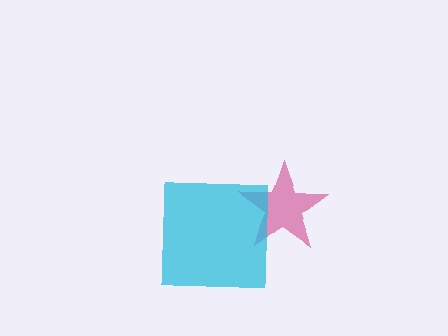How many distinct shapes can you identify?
There are 2 distinct shapes: a magenta star, a cyan square.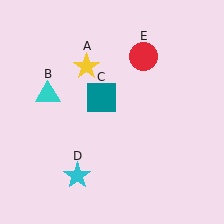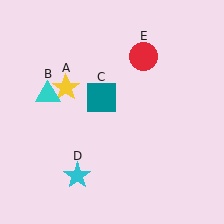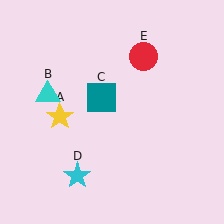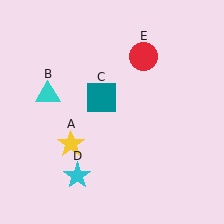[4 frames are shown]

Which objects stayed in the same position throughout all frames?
Cyan triangle (object B) and teal square (object C) and cyan star (object D) and red circle (object E) remained stationary.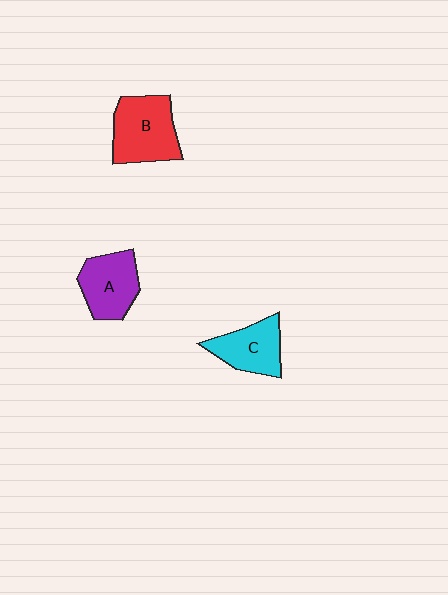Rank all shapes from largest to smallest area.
From largest to smallest: B (red), A (purple), C (cyan).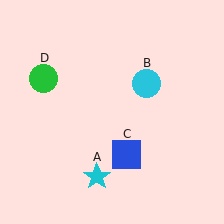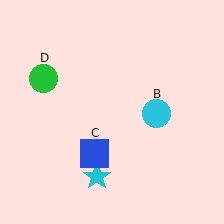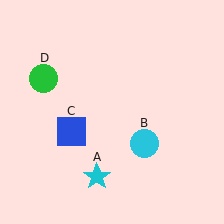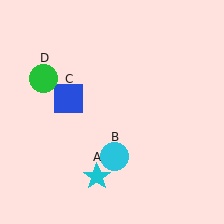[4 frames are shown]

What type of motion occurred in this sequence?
The cyan circle (object B), blue square (object C) rotated clockwise around the center of the scene.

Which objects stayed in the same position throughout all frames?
Cyan star (object A) and green circle (object D) remained stationary.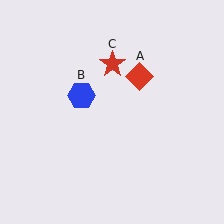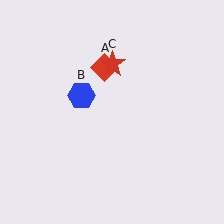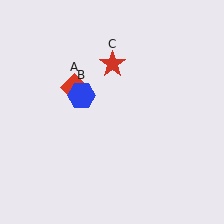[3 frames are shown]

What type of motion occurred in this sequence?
The red diamond (object A) rotated counterclockwise around the center of the scene.